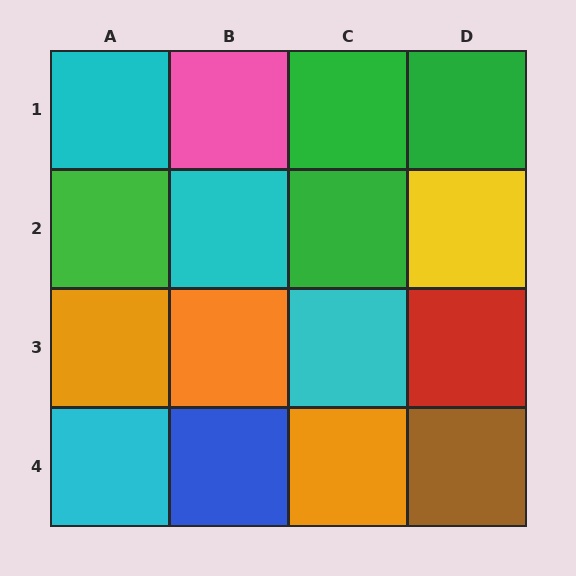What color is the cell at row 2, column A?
Green.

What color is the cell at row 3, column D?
Red.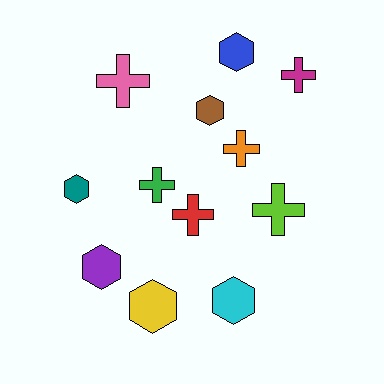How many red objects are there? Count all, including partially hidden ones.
There is 1 red object.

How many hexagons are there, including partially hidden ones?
There are 6 hexagons.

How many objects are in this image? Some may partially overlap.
There are 12 objects.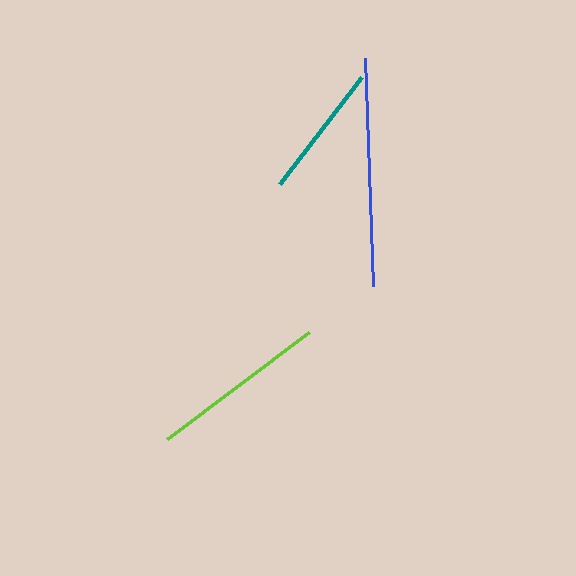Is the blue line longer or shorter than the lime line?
The blue line is longer than the lime line.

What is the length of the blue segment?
The blue segment is approximately 228 pixels long.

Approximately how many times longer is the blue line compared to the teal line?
The blue line is approximately 1.7 times the length of the teal line.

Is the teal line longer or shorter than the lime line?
The lime line is longer than the teal line.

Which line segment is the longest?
The blue line is the longest at approximately 228 pixels.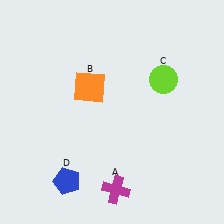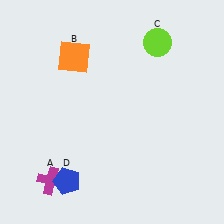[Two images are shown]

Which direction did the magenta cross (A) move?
The magenta cross (A) moved left.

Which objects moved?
The objects that moved are: the magenta cross (A), the orange square (B), the lime circle (C).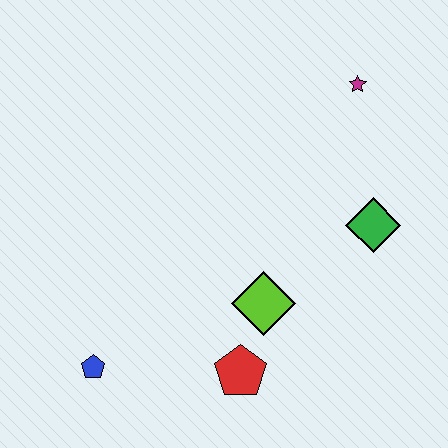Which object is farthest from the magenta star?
The blue pentagon is farthest from the magenta star.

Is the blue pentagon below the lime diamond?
Yes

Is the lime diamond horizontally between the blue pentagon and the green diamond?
Yes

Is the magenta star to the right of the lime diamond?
Yes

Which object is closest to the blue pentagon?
The red pentagon is closest to the blue pentagon.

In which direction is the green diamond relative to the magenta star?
The green diamond is below the magenta star.